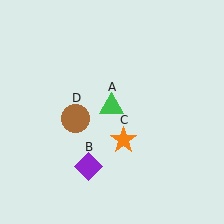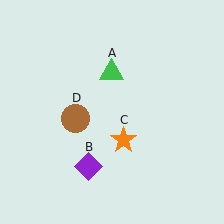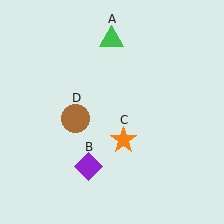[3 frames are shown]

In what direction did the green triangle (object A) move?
The green triangle (object A) moved up.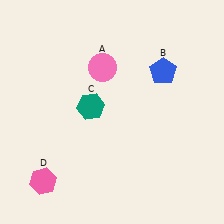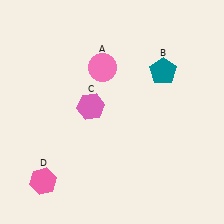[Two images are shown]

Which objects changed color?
B changed from blue to teal. C changed from teal to pink.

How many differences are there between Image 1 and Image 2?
There are 2 differences between the two images.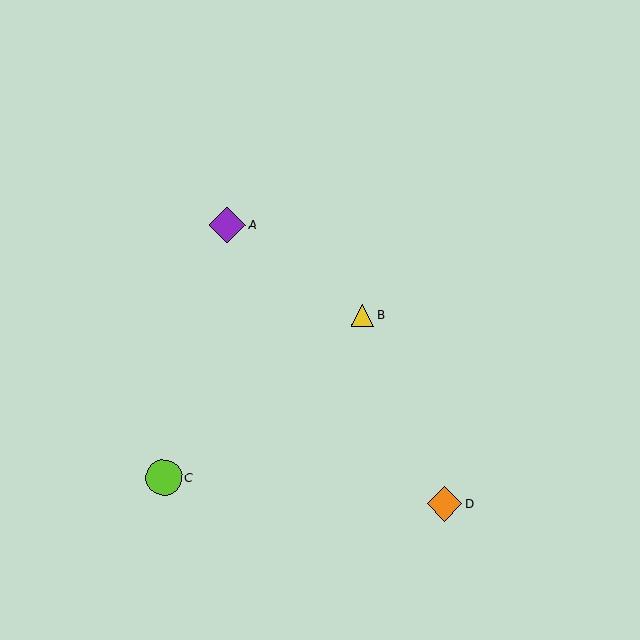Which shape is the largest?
The purple diamond (labeled A) is the largest.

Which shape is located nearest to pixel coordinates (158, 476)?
The lime circle (labeled C) at (164, 478) is nearest to that location.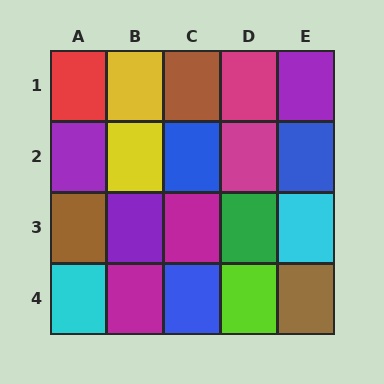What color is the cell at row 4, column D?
Lime.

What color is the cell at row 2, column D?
Magenta.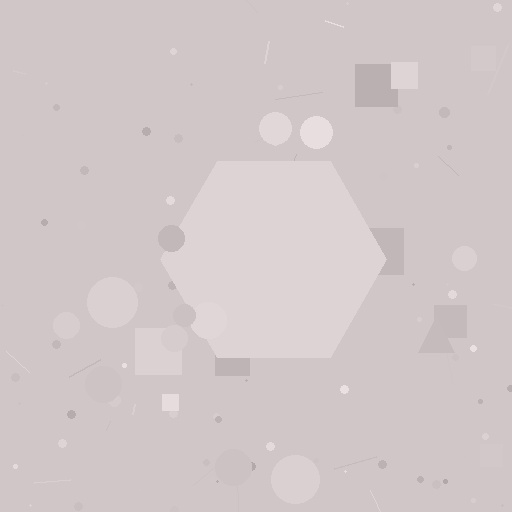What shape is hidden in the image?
A hexagon is hidden in the image.